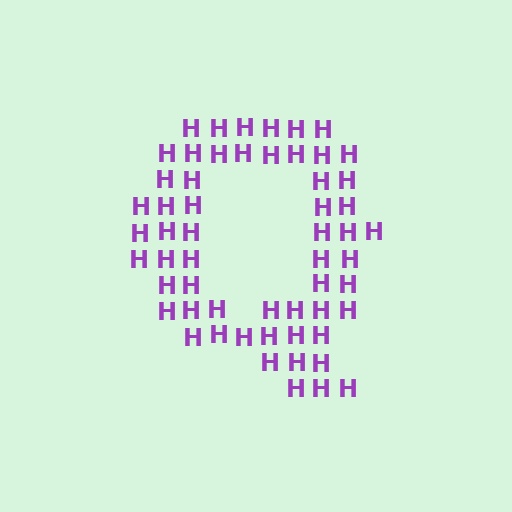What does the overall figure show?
The overall figure shows the letter Q.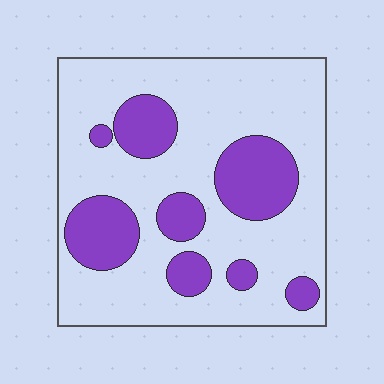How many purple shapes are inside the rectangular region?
8.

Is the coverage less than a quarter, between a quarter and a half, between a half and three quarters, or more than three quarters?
Between a quarter and a half.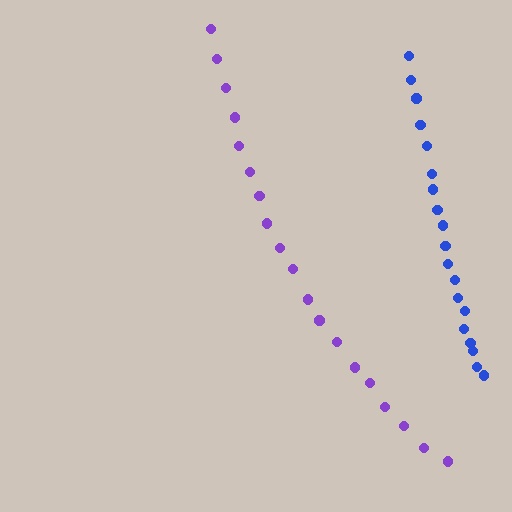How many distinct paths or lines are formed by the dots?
There are 2 distinct paths.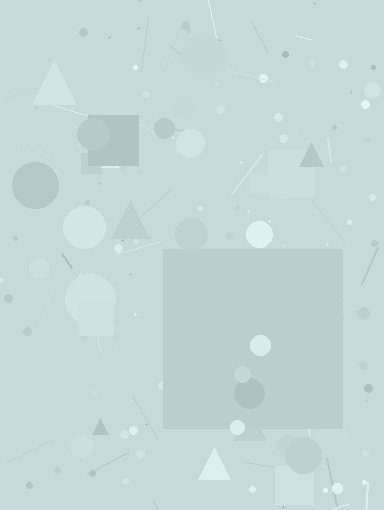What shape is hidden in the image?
A square is hidden in the image.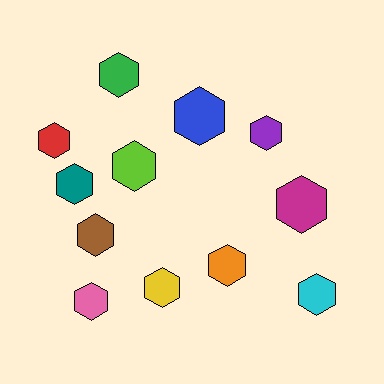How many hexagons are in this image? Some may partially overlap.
There are 12 hexagons.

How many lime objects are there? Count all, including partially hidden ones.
There is 1 lime object.